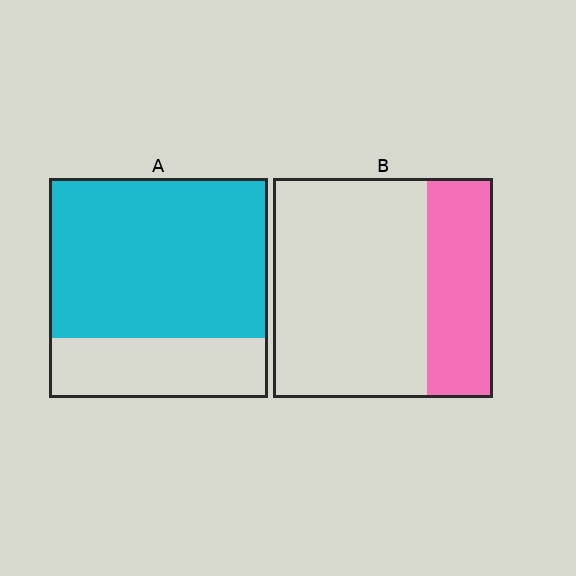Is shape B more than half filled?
No.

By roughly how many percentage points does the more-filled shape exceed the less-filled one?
By roughly 45 percentage points (A over B).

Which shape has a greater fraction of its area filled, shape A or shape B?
Shape A.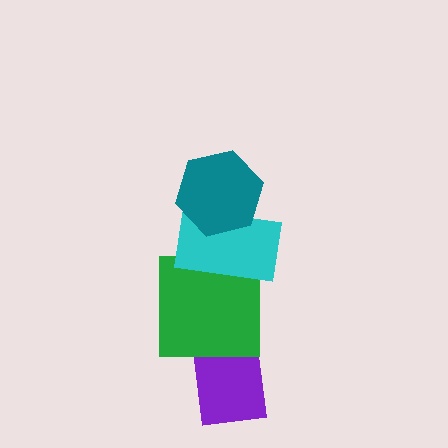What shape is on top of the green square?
The cyan rectangle is on top of the green square.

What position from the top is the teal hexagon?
The teal hexagon is 1st from the top.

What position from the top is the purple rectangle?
The purple rectangle is 4th from the top.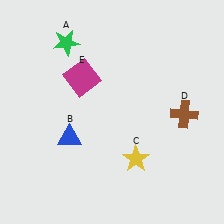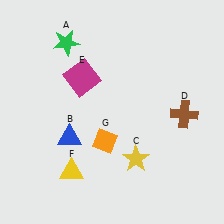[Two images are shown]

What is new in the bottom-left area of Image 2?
A yellow triangle (F) was added in the bottom-left area of Image 2.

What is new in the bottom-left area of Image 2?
An orange diamond (G) was added in the bottom-left area of Image 2.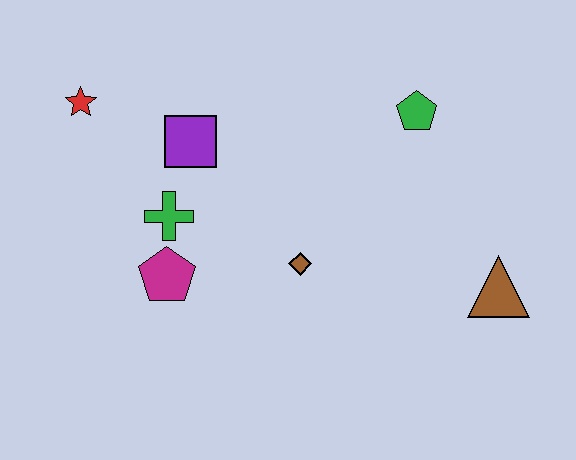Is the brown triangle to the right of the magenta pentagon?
Yes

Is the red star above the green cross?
Yes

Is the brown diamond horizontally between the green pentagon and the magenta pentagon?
Yes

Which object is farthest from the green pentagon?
The red star is farthest from the green pentagon.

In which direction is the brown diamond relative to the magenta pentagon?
The brown diamond is to the right of the magenta pentagon.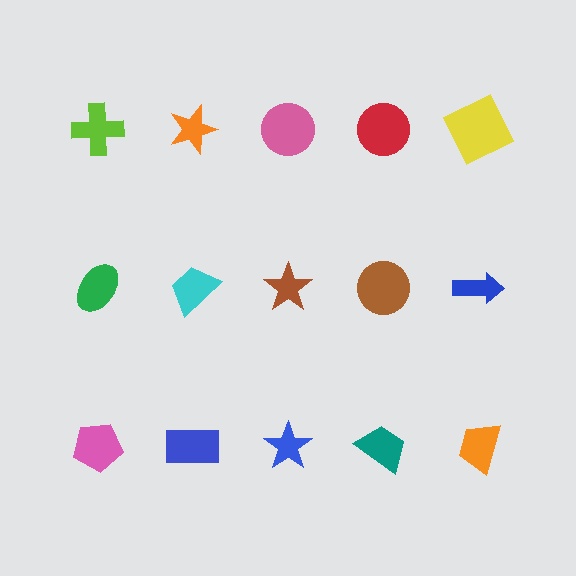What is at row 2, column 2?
A cyan trapezoid.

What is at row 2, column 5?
A blue arrow.